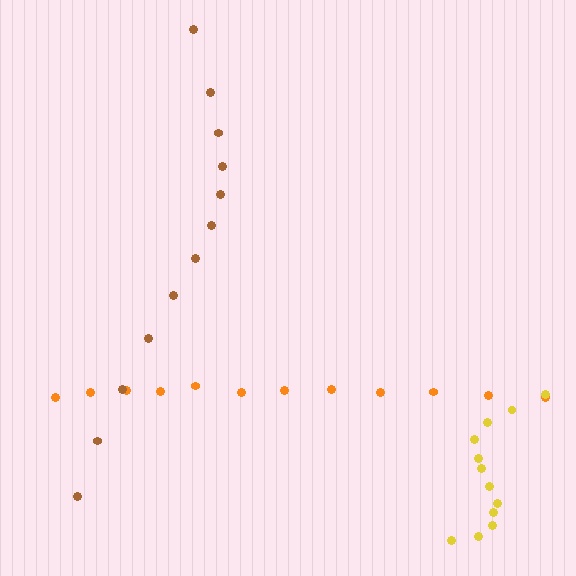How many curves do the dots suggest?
There are 3 distinct paths.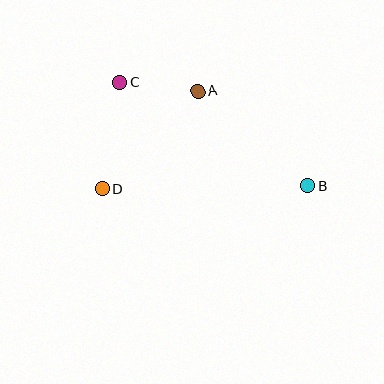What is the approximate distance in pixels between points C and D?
The distance between C and D is approximately 108 pixels.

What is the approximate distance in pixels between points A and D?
The distance between A and D is approximately 137 pixels.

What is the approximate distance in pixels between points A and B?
The distance between A and B is approximately 145 pixels.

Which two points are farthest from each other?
Points B and C are farthest from each other.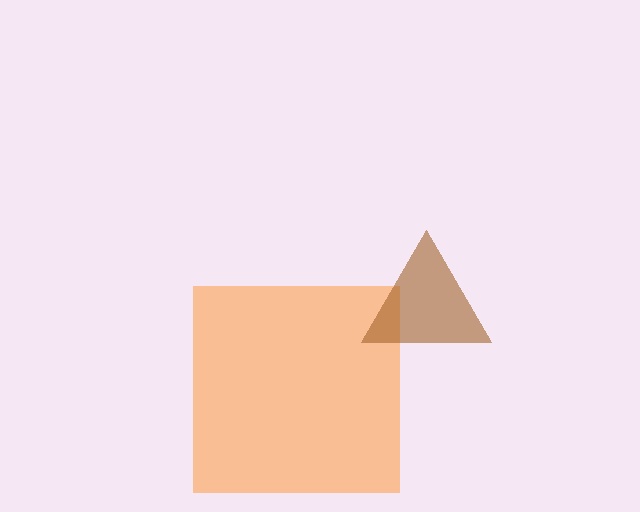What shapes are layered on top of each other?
The layered shapes are: an orange square, a brown triangle.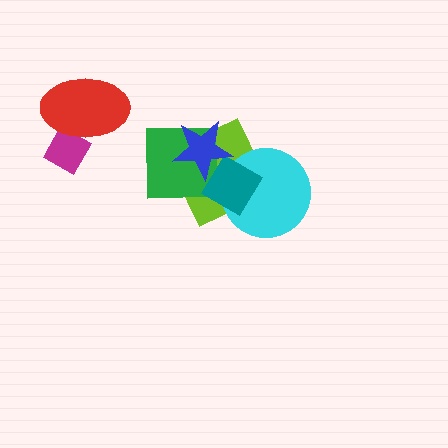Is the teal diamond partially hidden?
Yes, it is partially covered by another shape.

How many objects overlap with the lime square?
4 objects overlap with the lime square.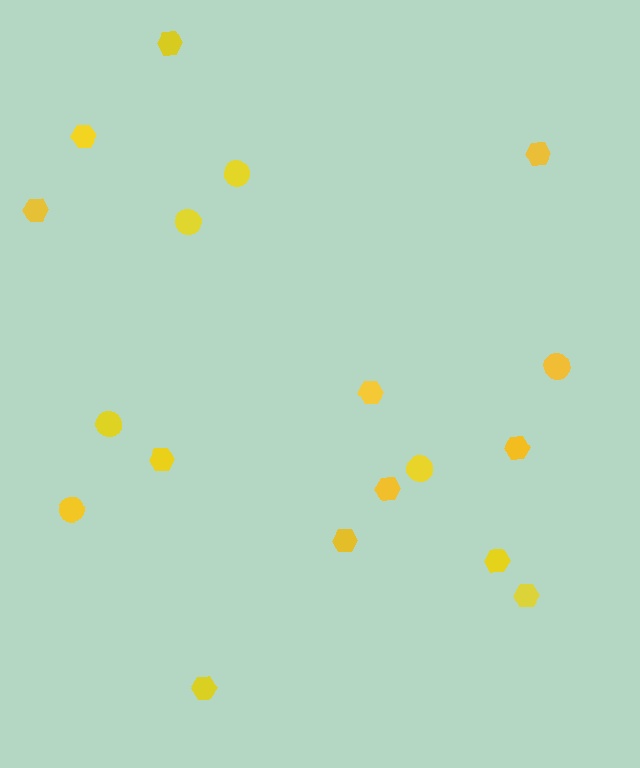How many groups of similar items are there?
There are 2 groups: one group of circles (6) and one group of hexagons (12).